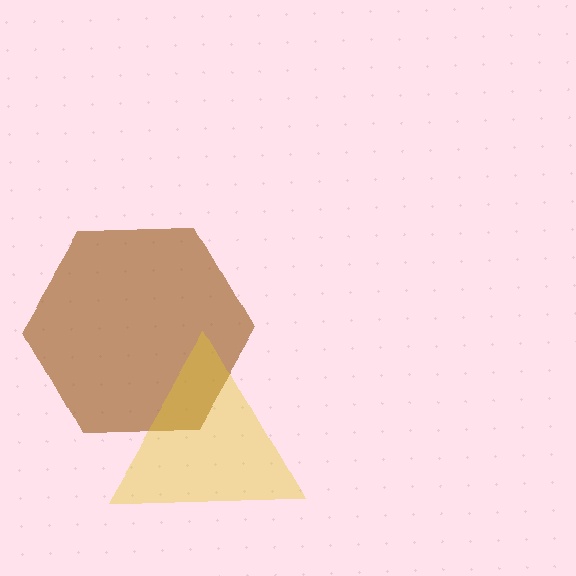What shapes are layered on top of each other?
The layered shapes are: a brown hexagon, a yellow triangle.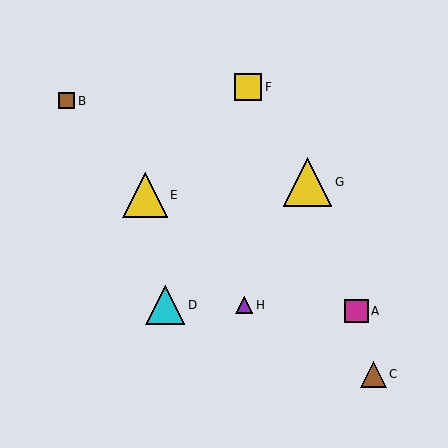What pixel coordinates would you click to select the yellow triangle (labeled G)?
Click at (307, 182) to select the yellow triangle G.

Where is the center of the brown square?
The center of the brown square is at (67, 101).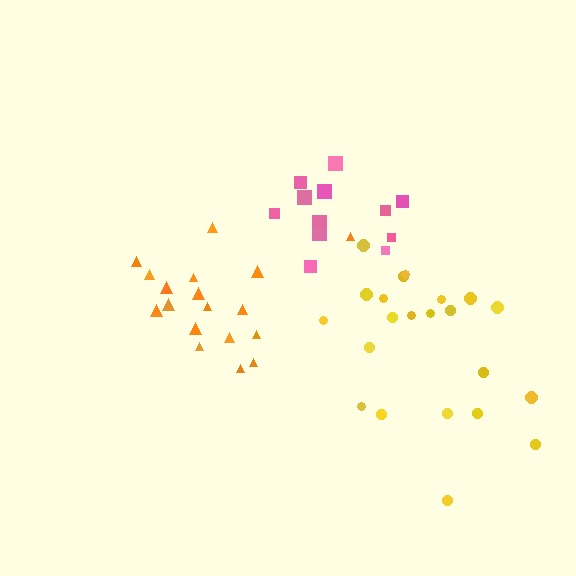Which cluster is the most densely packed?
Pink.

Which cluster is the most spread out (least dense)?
Orange.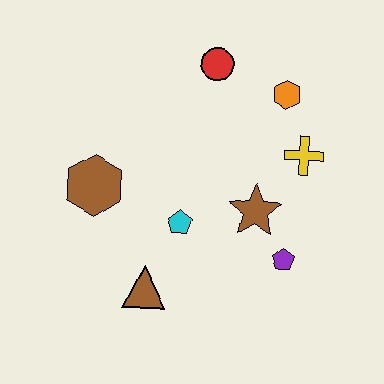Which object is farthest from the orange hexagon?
The brown triangle is farthest from the orange hexagon.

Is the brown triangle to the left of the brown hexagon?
No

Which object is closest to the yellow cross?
The orange hexagon is closest to the yellow cross.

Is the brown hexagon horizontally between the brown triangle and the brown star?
No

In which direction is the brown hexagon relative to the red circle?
The brown hexagon is below the red circle.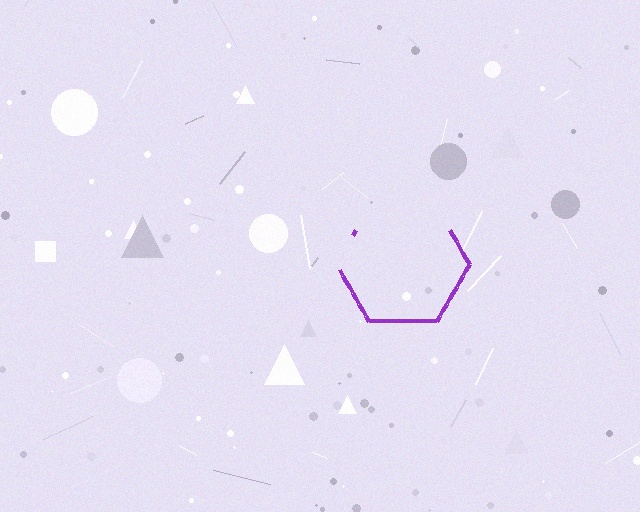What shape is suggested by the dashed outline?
The dashed outline suggests a hexagon.